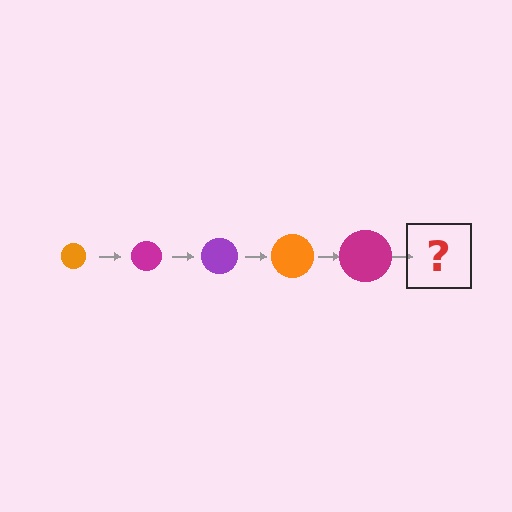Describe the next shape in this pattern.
It should be a purple circle, larger than the previous one.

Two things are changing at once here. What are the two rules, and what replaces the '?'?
The two rules are that the circle grows larger each step and the color cycles through orange, magenta, and purple. The '?' should be a purple circle, larger than the previous one.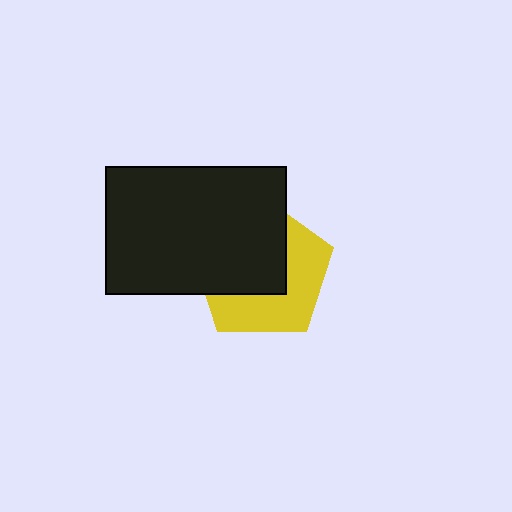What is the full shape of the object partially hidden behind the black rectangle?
The partially hidden object is a yellow pentagon.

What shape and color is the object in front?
The object in front is a black rectangle.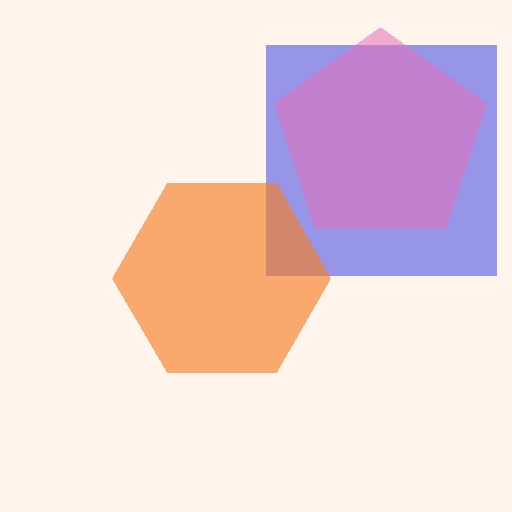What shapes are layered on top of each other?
The layered shapes are: a blue square, an orange hexagon, a pink pentagon.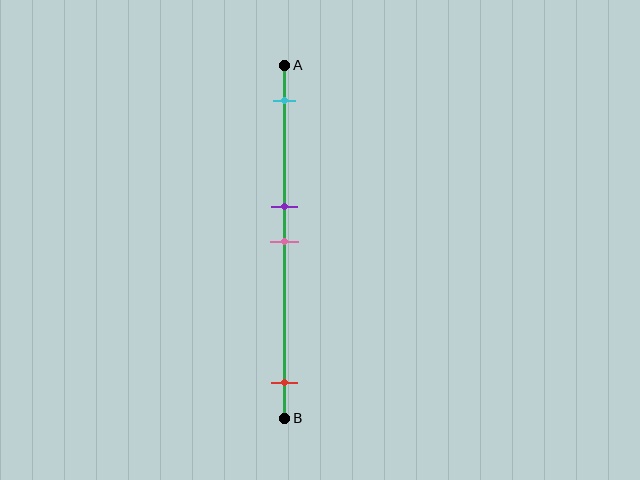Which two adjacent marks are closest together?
The purple and pink marks are the closest adjacent pair.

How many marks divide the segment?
There are 4 marks dividing the segment.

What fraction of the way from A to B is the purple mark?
The purple mark is approximately 40% (0.4) of the way from A to B.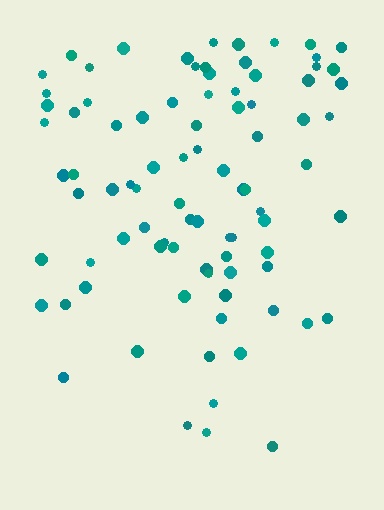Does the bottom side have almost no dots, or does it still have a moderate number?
Still a moderate number, just noticeably fewer than the top.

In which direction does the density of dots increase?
From bottom to top, with the top side densest.